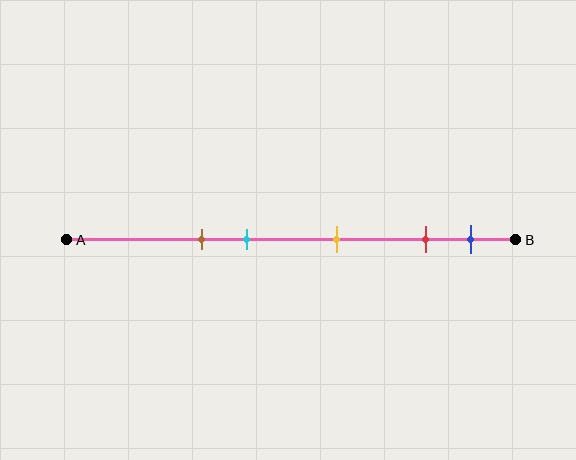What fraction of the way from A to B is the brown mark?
The brown mark is approximately 30% (0.3) of the way from A to B.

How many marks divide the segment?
There are 5 marks dividing the segment.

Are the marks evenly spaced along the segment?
No, the marks are not evenly spaced.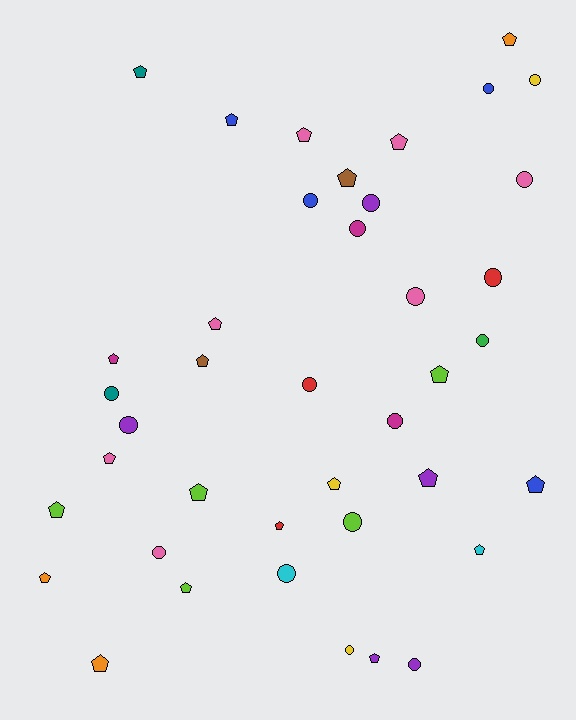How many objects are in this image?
There are 40 objects.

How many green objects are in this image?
There is 1 green object.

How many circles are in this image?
There are 18 circles.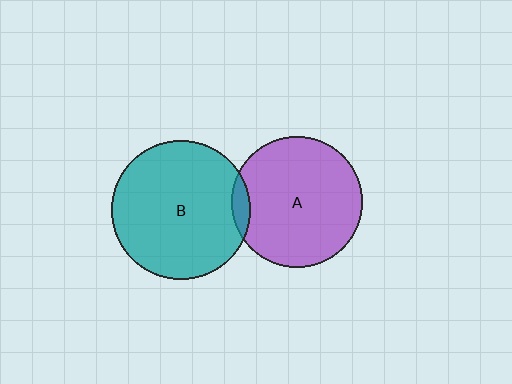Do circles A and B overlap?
Yes.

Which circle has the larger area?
Circle B (teal).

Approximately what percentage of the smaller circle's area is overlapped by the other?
Approximately 5%.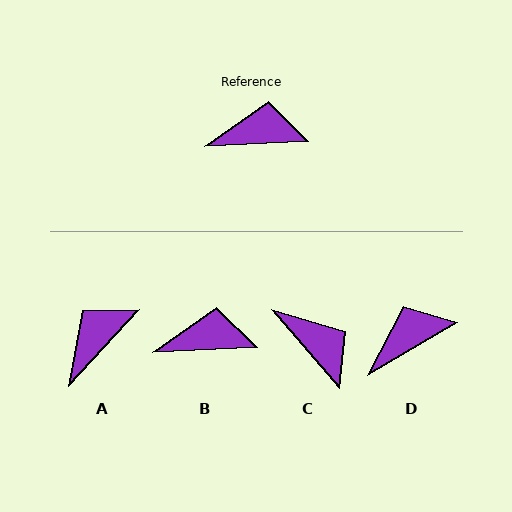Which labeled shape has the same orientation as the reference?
B.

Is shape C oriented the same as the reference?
No, it is off by about 51 degrees.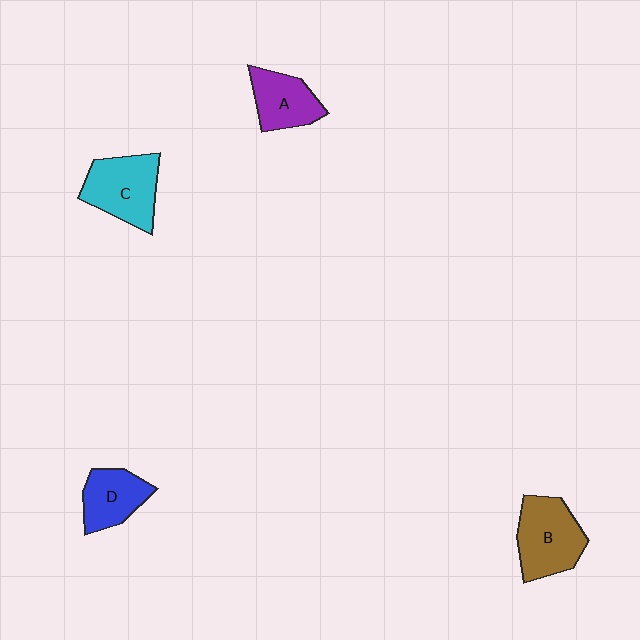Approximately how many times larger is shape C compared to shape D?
Approximately 1.4 times.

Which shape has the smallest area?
Shape D (blue).